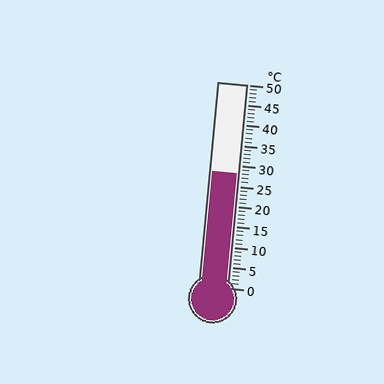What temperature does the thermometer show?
The thermometer shows approximately 28°C.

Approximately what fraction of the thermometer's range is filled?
The thermometer is filled to approximately 55% of its range.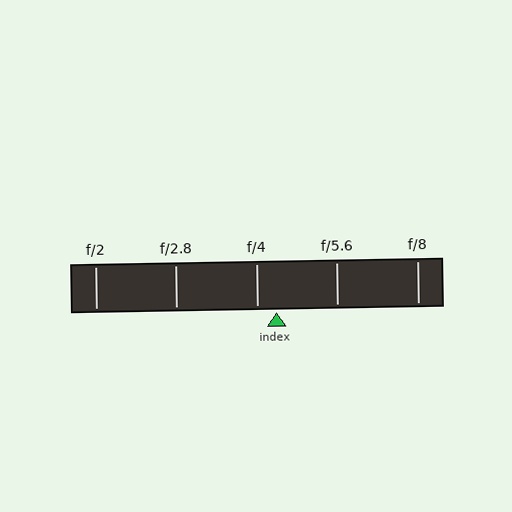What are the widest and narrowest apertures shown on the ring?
The widest aperture shown is f/2 and the narrowest is f/8.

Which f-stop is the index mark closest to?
The index mark is closest to f/4.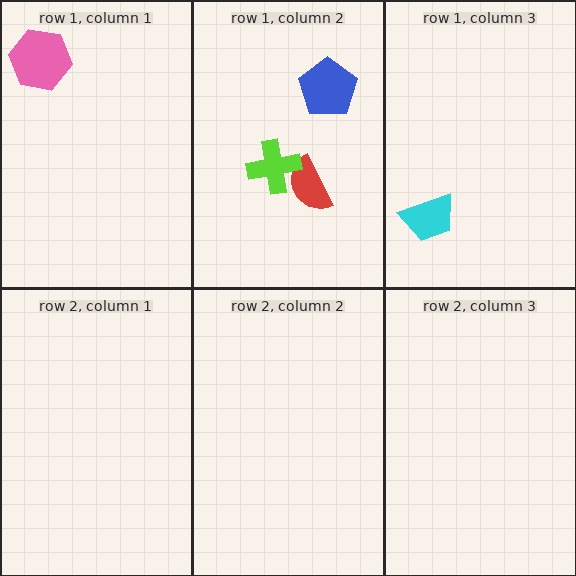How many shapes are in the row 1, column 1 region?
1.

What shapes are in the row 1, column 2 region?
The red semicircle, the lime cross, the blue pentagon.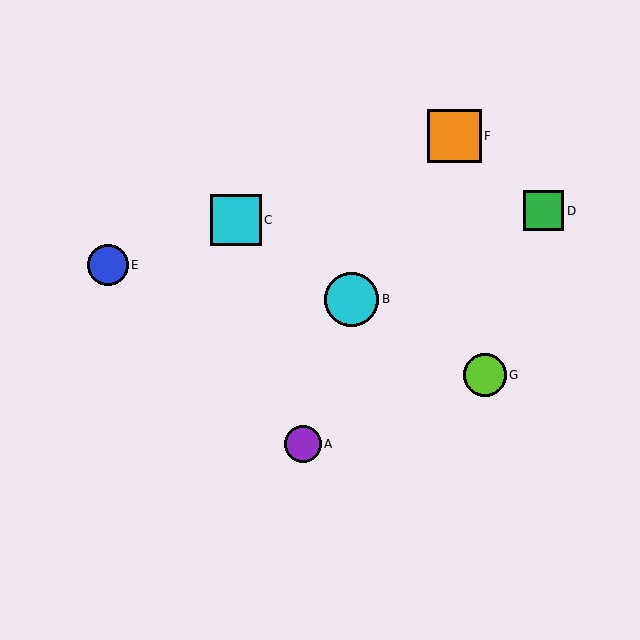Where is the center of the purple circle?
The center of the purple circle is at (303, 444).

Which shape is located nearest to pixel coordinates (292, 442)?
The purple circle (labeled A) at (303, 444) is nearest to that location.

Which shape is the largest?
The cyan circle (labeled B) is the largest.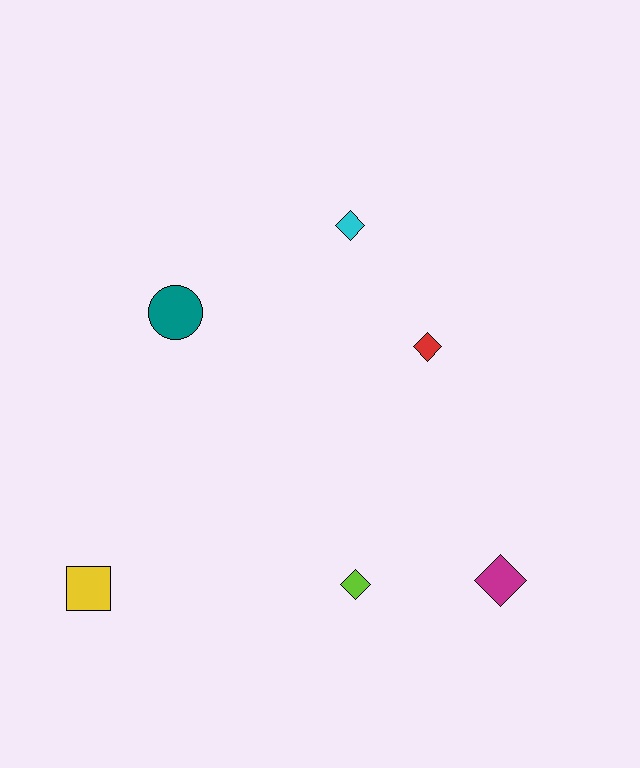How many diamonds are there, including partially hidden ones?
There are 4 diamonds.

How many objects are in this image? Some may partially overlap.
There are 6 objects.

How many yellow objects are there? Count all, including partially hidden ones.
There is 1 yellow object.